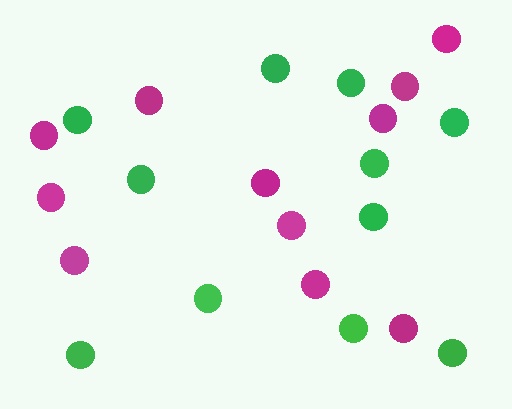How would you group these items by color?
There are 2 groups: one group of magenta circles (11) and one group of green circles (11).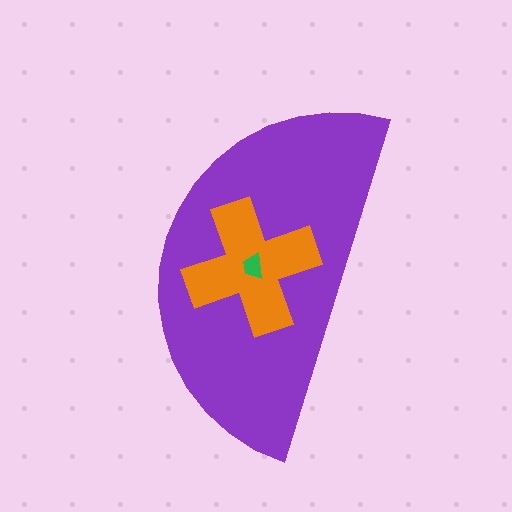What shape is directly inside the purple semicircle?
The orange cross.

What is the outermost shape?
The purple semicircle.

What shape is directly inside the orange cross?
The green trapezoid.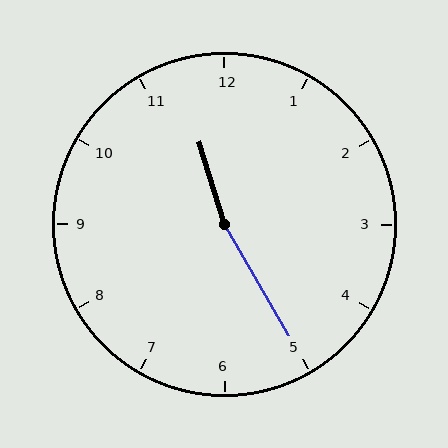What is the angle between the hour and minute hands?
Approximately 168 degrees.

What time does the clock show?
11:25.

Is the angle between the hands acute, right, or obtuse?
It is obtuse.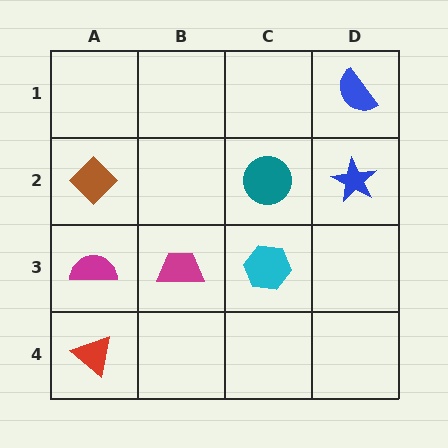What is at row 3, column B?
A magenta trapezoid.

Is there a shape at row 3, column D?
No, that cell is empty.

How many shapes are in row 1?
1 shape.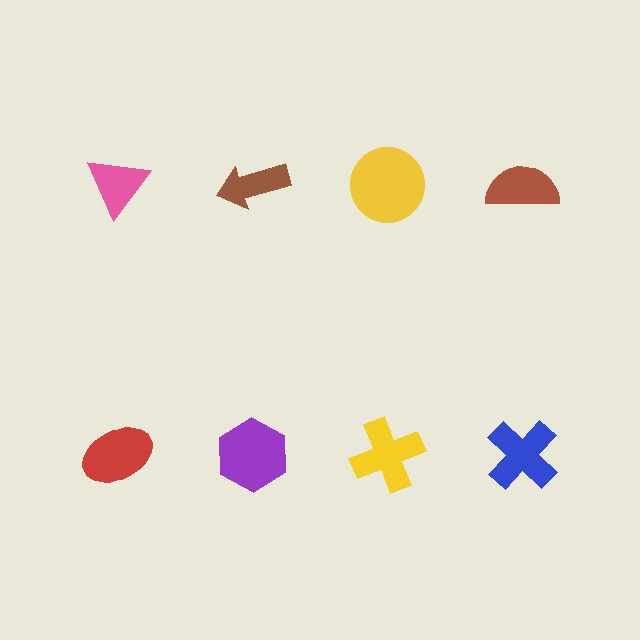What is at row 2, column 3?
A yellow cross.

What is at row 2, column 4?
A blue cross.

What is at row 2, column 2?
A purple hexagon.